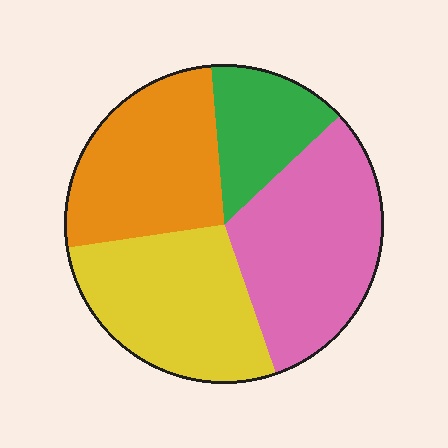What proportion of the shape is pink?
Pink covers about 30% of the shape.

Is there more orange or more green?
Orange.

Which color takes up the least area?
Green, at roughly 15%.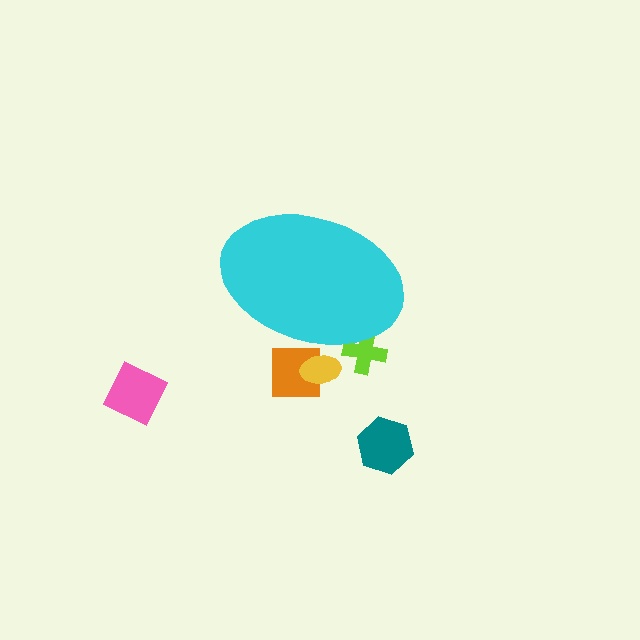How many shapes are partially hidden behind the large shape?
3 shapes are partially hidden.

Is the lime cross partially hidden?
Yes, the lime cross is partially hidden behind the cyan ellipse.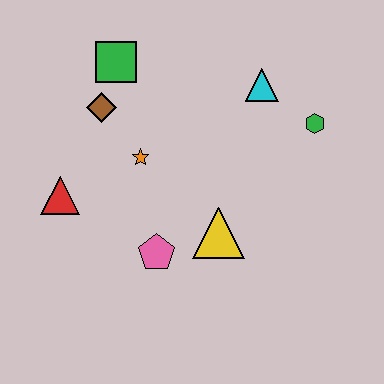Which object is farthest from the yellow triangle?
The green square is farthest from the yellow triangle.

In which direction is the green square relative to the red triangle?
The green square is above the red triangle.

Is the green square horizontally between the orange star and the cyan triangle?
No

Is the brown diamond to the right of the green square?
No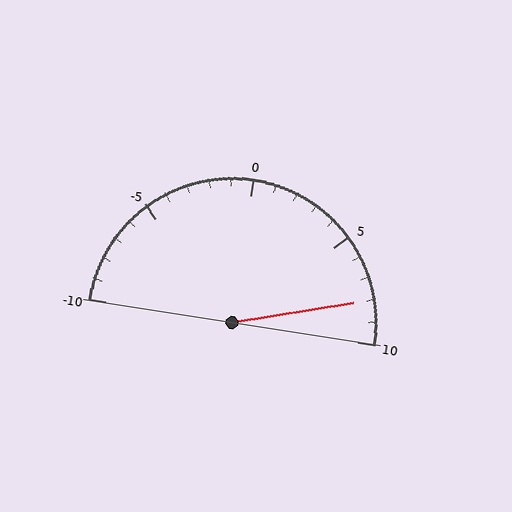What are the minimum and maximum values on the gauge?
The gauge ranges from -10 to 10.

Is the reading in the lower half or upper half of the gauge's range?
The reading is in the upper half of the range (-10 to 10).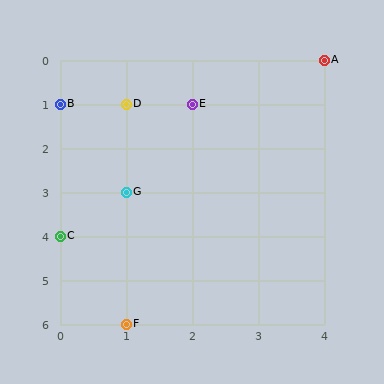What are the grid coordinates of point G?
Point G is at grid coordinates (1, 3).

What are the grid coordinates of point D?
Point D is at grid coordinates (1, 1).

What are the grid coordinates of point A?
Point A is at grid coordinates (4, 0).